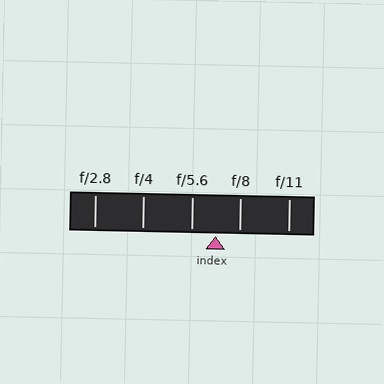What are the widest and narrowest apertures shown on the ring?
The widest aperture shown is f/2.8 and the narrowest is f/11.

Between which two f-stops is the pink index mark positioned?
The index mark is between f/5.6 and f/8.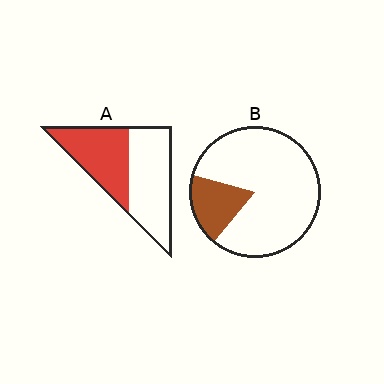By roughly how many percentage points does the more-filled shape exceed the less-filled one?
By roughly 25 percentage points (A over B).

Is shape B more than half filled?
No.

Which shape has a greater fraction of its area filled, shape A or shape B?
Shape A.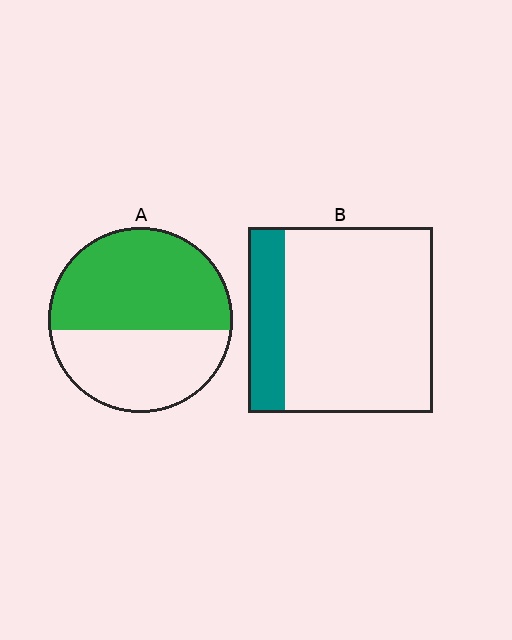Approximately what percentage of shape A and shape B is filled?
A is approximately 55% and B is approximately 20%.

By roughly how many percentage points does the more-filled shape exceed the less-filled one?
By roughly 35 percentage points (A over B).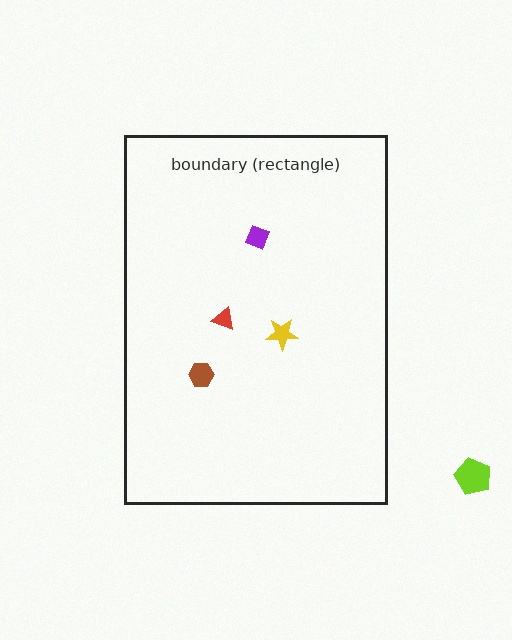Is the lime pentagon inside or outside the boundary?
Outside.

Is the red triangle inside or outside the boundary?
Inside.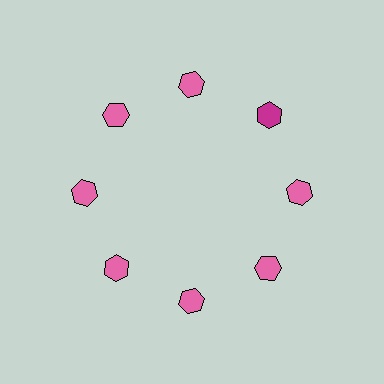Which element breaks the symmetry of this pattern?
The magenta hexagon at roughly the 2 o'clock position breaks the symmetry. All other shapes are pink hexagons.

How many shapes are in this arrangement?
There are 8 shapes arranged in a ring pattern.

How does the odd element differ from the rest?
It has a different color: magenta instead of pink.